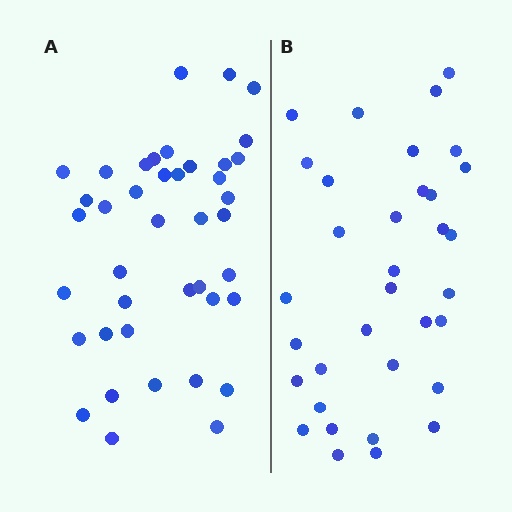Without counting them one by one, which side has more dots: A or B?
Region A (the left region) has more dots.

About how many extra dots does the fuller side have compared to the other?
Region A has roughly 8 or so more dots than region B.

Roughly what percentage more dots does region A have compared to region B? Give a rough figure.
About 20% more.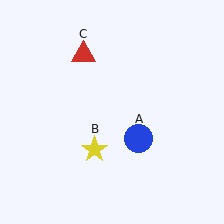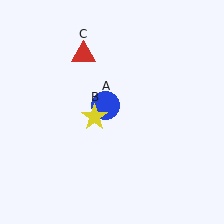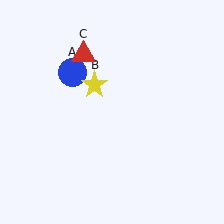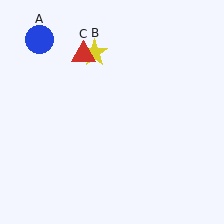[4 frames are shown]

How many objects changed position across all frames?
2 objects changed position: blue circle (object A), yellow star (object B).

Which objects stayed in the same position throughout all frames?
Red triangle (object C) remained stationary.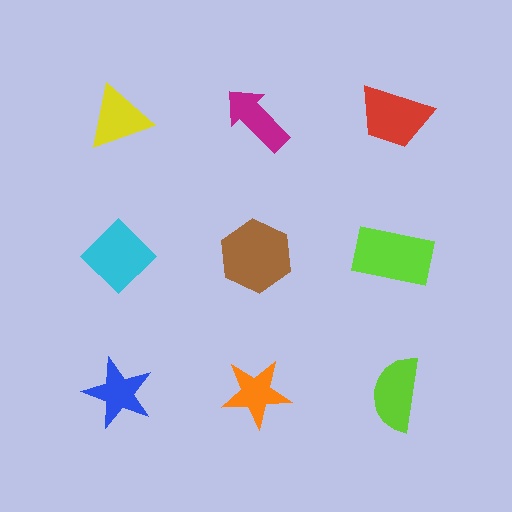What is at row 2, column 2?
A brown hexagon.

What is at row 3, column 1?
A blue star.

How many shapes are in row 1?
3 shapes.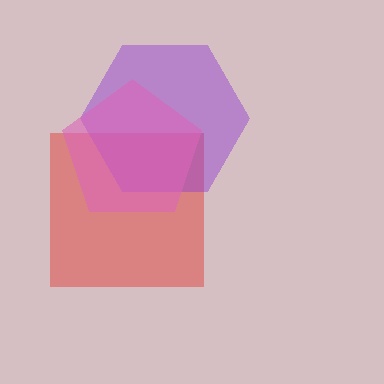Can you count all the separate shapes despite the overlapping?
Yes, there are 3 separate shapes.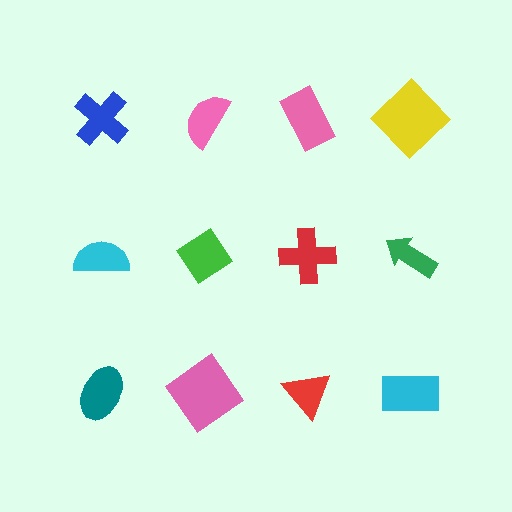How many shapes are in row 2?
4 shapes.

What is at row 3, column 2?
A pink diamond.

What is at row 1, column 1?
A blue cross.